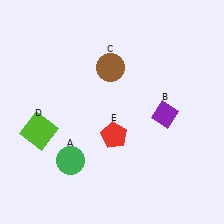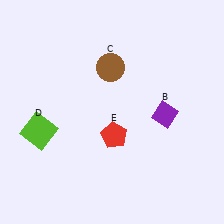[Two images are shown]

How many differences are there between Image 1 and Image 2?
There is 1 difference between the two images.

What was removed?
The green circle (A) was removed in Image 2.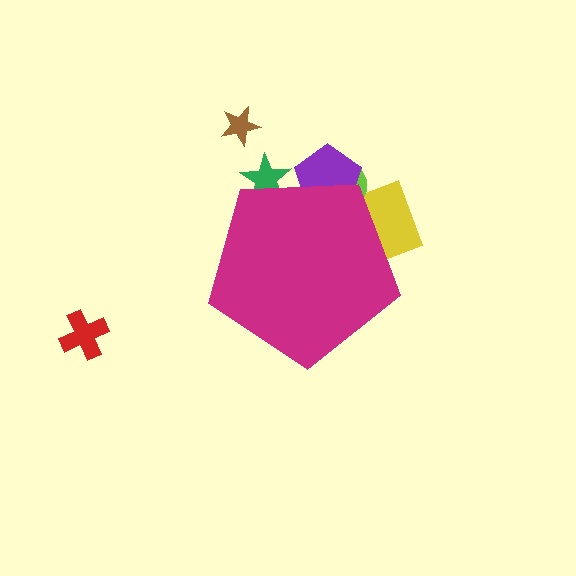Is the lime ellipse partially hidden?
Yes, the lime ellipse is partially hidden behind the magenta pentagon.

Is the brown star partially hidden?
No, the brown star is fully visible.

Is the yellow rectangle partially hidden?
Yes, the yellow rectangle is partially hidden behind the magenta pentagon.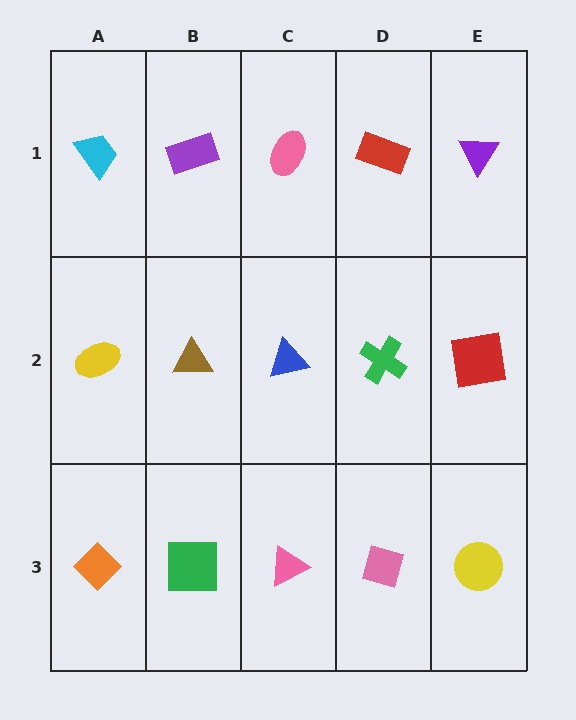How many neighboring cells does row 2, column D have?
4.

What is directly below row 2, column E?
A yellow circle.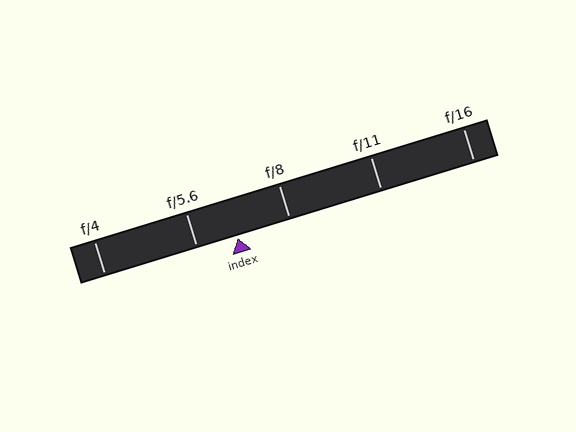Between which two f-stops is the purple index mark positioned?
The index mark is between f/5.6 and f/8.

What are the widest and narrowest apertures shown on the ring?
The widest aperture shown is f/4 and the narrowest is f/16.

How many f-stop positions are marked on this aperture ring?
There are 5 f-stop positions marked.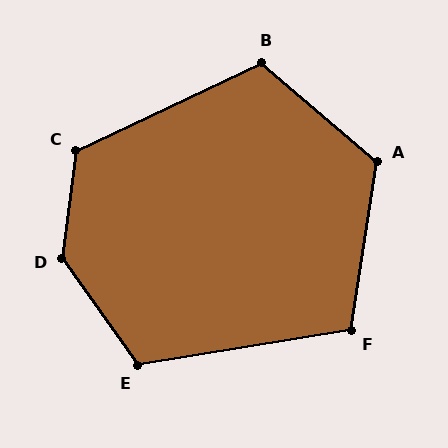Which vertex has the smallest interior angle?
F, at approximately 108 degrees.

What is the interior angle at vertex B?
Approximately 114 degrees (obtuse).